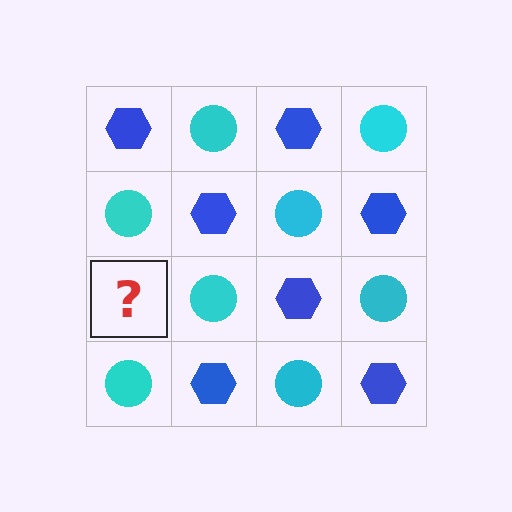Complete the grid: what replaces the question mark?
The question mark should be replaced with a blue hexagon.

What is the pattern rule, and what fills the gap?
The rule is that it alternates blue hexagon and cyan circle in a checkerboard pattern. The gap should be filled with a blue hexagon.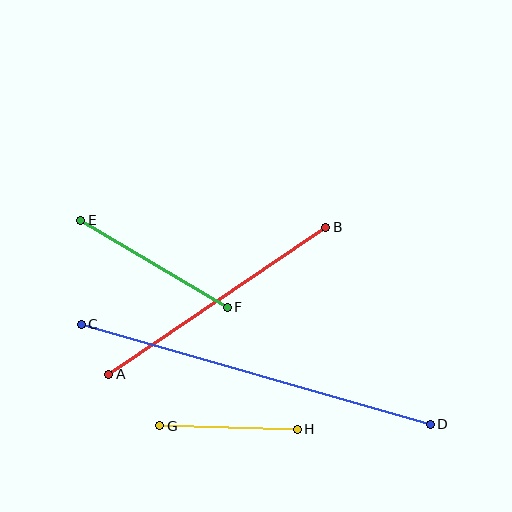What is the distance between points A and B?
The distance is approximately 262 pixels.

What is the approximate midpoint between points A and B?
The midpoint is at approximately (217, 301) pixels.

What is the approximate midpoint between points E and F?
The midpoint is at approximately (154, 264) pixels.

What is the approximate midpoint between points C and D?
The midpoint is at approximately (256, 374) pixels.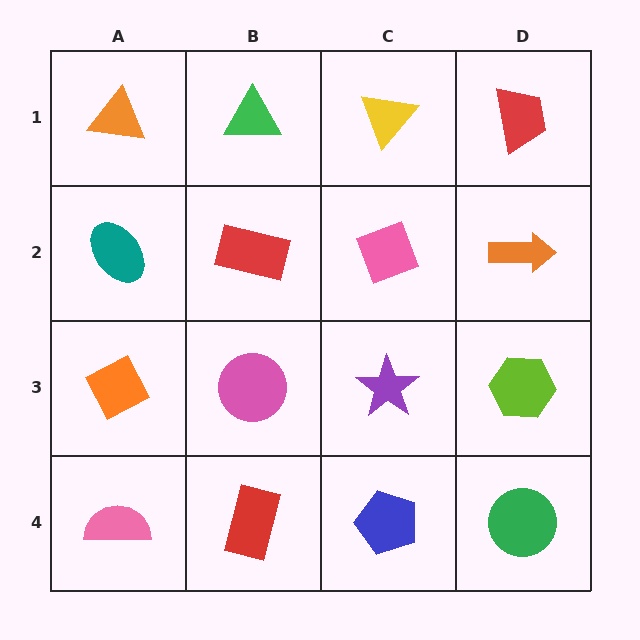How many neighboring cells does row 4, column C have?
3.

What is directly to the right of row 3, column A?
A pink circle.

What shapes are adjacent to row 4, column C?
A purple star (row 3, column C), a red rectangle (row 4, column B), a green circle (row 4, column D).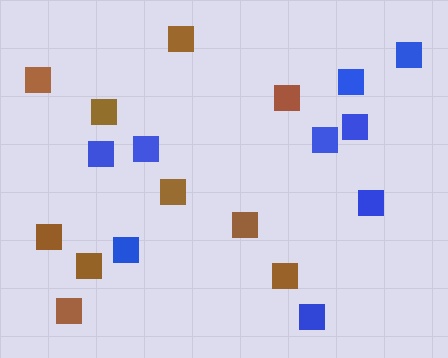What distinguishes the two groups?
There are 2 groups: one group of brown squares (10) and one group of blue squares (9).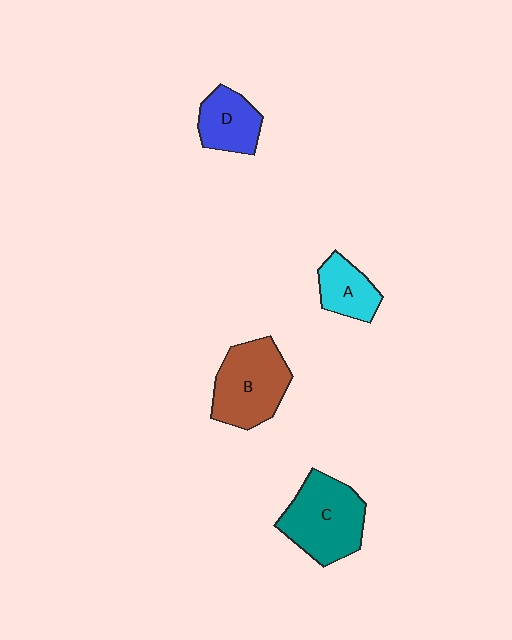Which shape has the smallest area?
Shape A (cyan).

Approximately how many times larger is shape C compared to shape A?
Approximately 1.9 times.